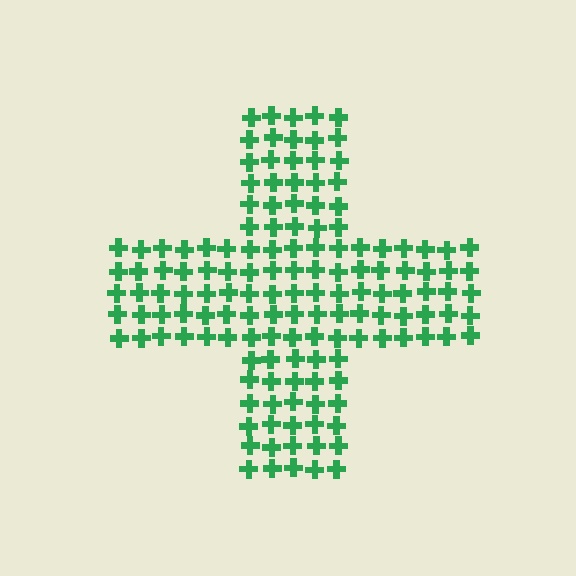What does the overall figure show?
The overall figure shows a cross.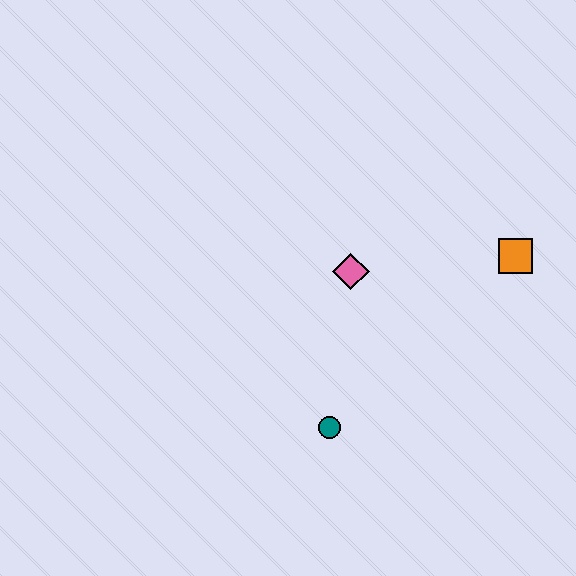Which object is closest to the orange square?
The pink diamond is closest to the orange square.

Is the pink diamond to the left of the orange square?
Yes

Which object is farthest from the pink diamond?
The orange square is farthest from the pink diamond.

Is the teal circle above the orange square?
No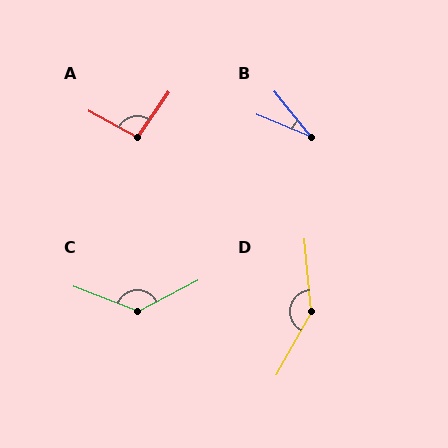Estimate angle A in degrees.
Approximately 96 degrees.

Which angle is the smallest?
B, at approximately 29 degrees.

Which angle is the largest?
D, at approximately 146 degrees.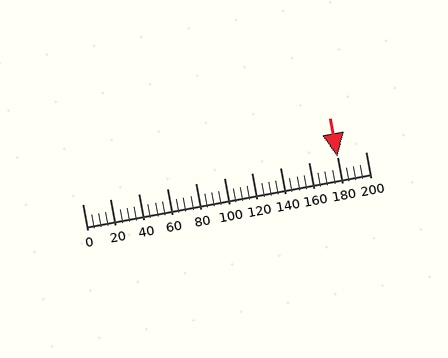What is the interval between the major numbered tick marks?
The major tick marks are spaced 20 units apart.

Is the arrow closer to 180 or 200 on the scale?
The arrow is closer to 180.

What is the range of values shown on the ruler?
The ruler shows values from 0 to 200.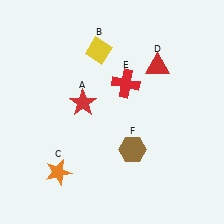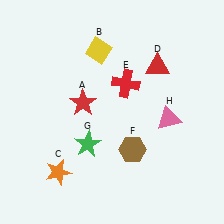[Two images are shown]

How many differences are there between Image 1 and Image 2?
There are 2 differences between the two images.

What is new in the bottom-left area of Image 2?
A green star (G) was added in the bottom-left area of Image 2.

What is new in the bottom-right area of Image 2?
A pink triangle (H) was added in the bottom-right area of Image 2.